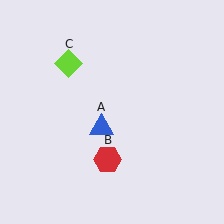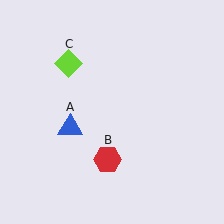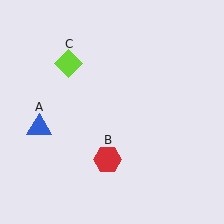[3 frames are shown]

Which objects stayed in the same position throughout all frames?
Red hexagon (object B) and lime diamond (object C) remained stationary.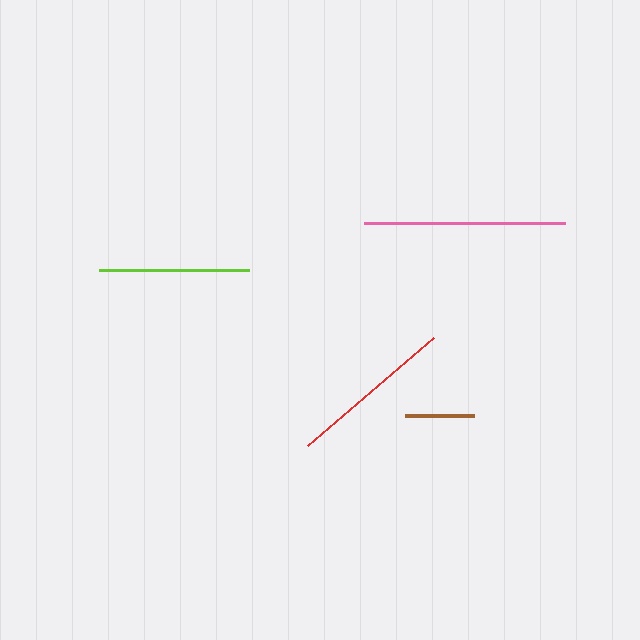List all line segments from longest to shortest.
From longest to shortest: pink, red, lime, brown.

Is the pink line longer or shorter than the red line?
The pink line is longer than the red line.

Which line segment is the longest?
The pink line is the longest at approximately 201 pixels.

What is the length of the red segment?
The red segment is approximately 166 pixels long.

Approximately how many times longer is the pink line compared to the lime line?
The pink line is approximately 1.3 times the length of the lime line.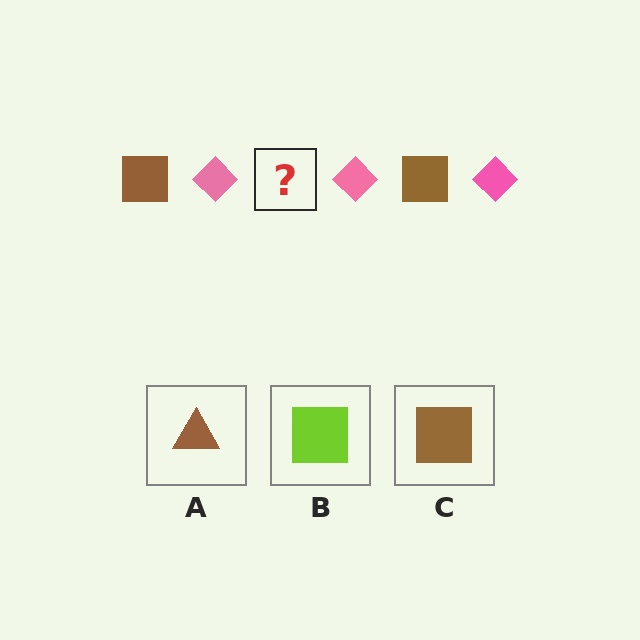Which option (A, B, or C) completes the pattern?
C.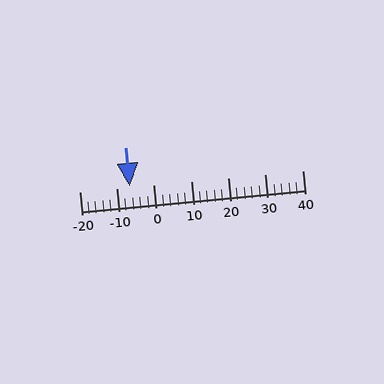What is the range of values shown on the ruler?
The ruler shows values from -20 to 40.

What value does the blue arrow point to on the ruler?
The blue arrow points to approximately -6.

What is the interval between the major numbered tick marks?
The major tick marks are spaced 10 units apart.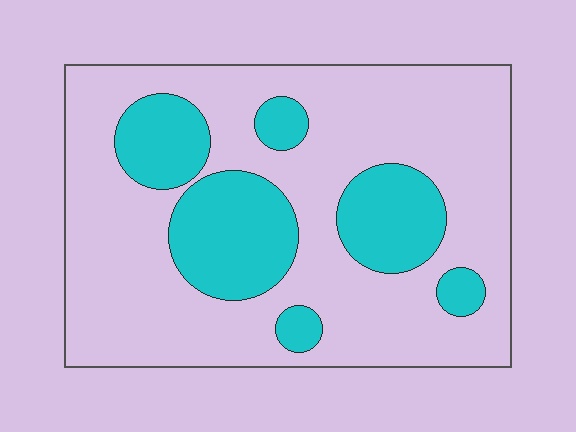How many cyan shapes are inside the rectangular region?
6.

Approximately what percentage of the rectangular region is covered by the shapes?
Approximately 25%.